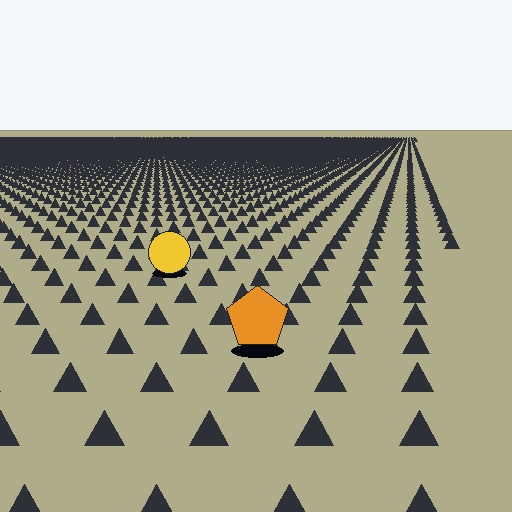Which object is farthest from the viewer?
The yellow circle is farthest from the viewer. It appears smaller and the ground texture around it is denser.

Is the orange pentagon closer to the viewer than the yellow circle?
Yes. The orange pentagon is closer — you can tell from the texture gradient: the ground texture is coarser near it.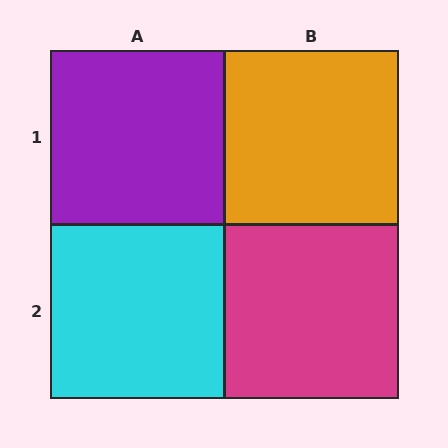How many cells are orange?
1 cell is orange.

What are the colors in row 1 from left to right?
Purple, orange.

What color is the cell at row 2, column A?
Cyan.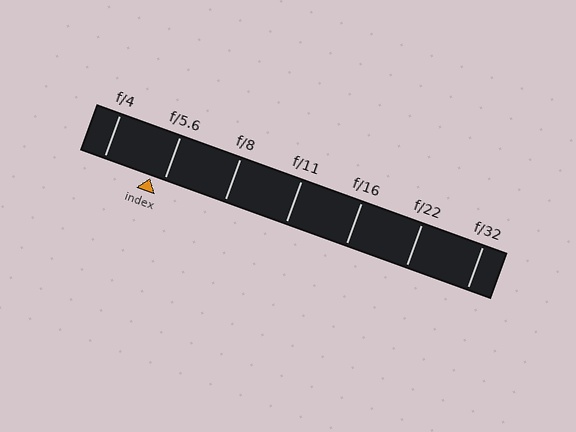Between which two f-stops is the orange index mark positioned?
The index mark is between f/4 and f/5.6.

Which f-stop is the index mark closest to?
The index mark is closest to f/5.6.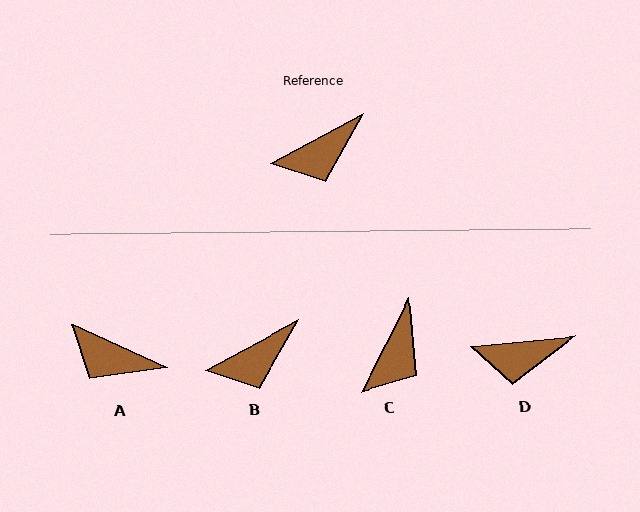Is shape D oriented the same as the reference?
No, it is off by about 23 degrees.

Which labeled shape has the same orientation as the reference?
B.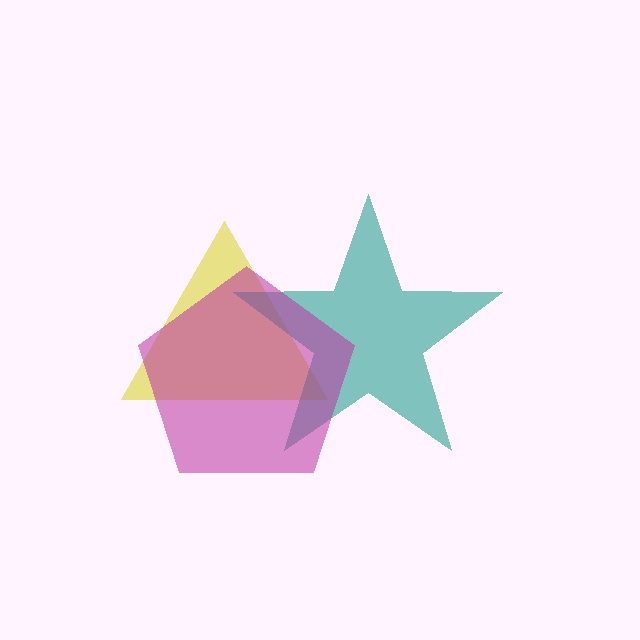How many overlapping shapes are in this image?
There are 3 overlapping shapes in the image.